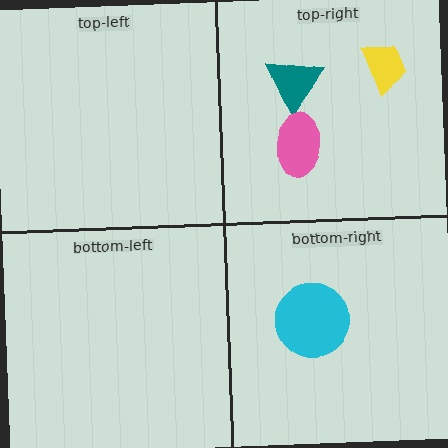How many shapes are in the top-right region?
3.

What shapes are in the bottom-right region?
The cyan circle.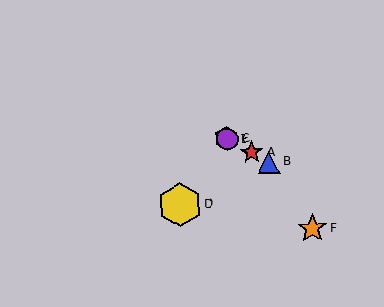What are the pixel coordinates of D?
Object D is at (180, 204).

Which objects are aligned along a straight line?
Objects A, B, C, E are aligned along a straight line.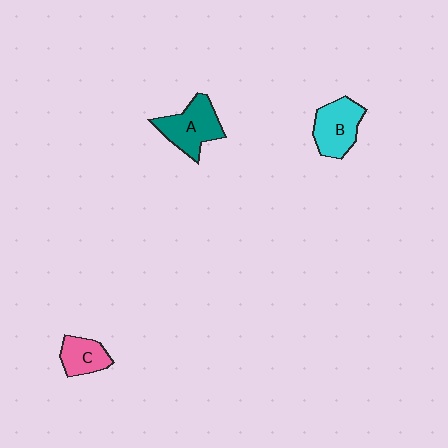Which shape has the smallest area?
Shape C (pink).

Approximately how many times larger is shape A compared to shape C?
Approximately 1.5 times.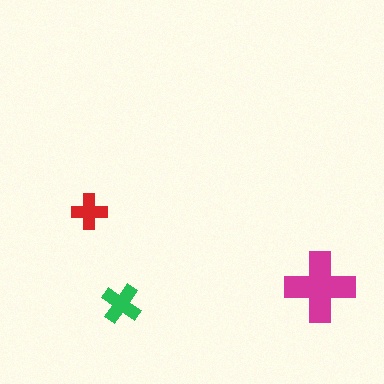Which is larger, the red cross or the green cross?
The green one.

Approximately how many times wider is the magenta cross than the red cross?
About 2 times wider.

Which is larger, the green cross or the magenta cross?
The magenta one.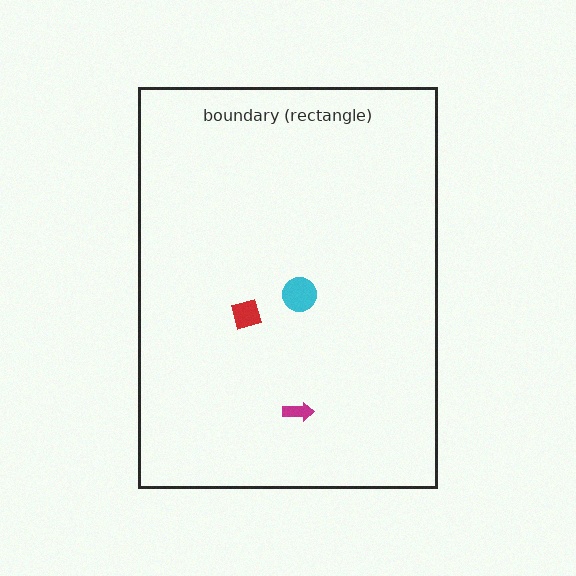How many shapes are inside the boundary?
3 inside, 0 outside.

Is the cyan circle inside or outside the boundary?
Inside.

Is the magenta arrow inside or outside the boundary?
Inside.